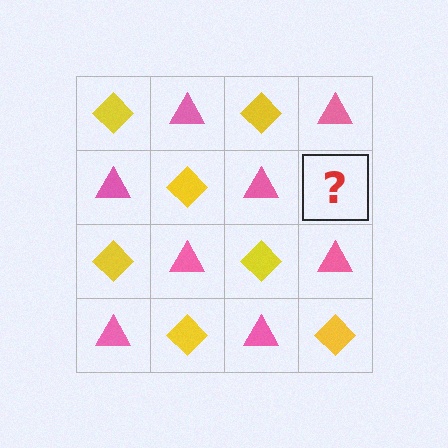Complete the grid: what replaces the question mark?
The question mark should be replaced with a yellow diamond.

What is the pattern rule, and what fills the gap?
The rule is that it alternates yellow diamond and pink triangle in a checkerboard pattern. The gap should be filled with a yellow diamond.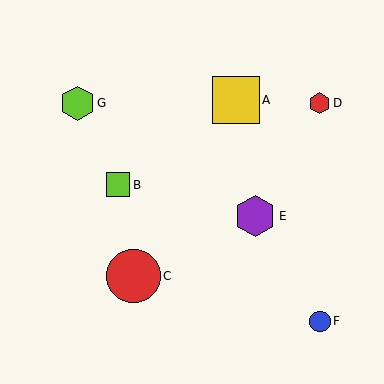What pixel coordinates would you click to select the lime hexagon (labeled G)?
Click at (77, 103) to select the lime hexagon G.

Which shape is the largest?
The red circle (labeled C) is the largest.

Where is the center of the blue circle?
The center of the blue circle is at (320, 321).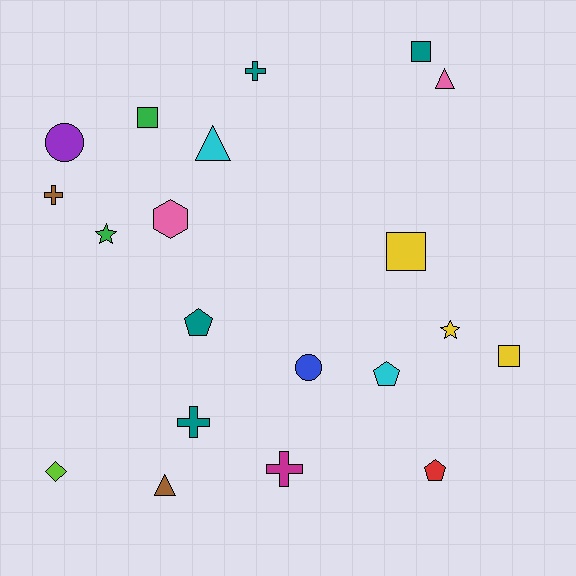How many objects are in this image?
There are 20 objects.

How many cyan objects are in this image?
There are 2 cyan objects.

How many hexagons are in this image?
There is 1 hexagon.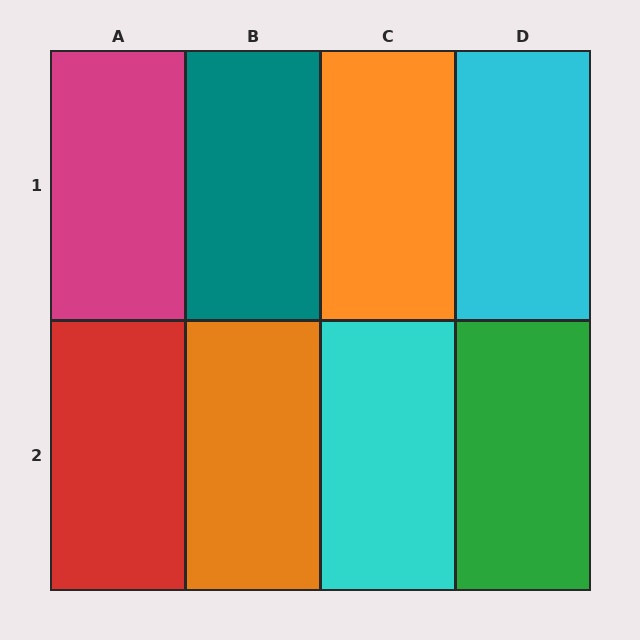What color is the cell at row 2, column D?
Green.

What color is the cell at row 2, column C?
Cyan.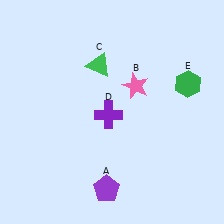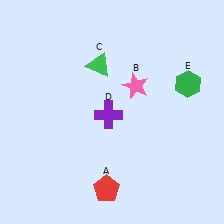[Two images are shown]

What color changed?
The pentagon (A) changed from purple in Image 1 to red in Image 2.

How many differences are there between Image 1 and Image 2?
There is 1 difference between the two images.